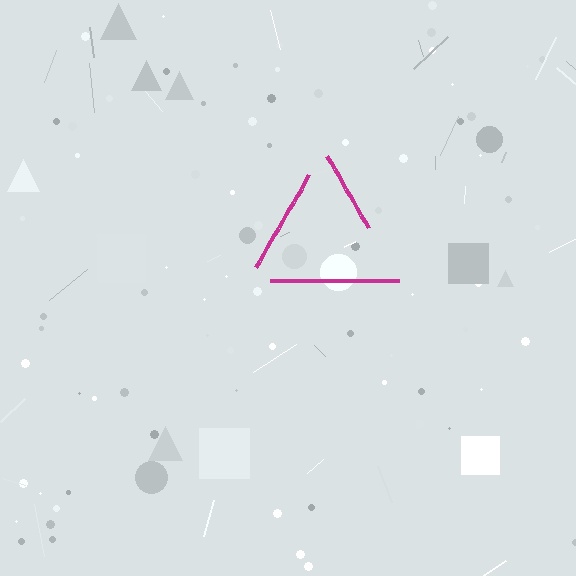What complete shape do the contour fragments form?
The contour fragments form a triangle.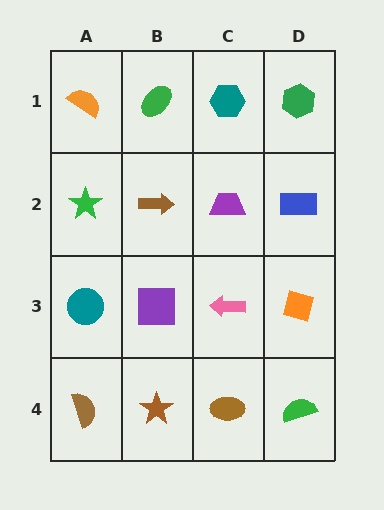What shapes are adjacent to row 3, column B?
A brown arrow (row 2, column B), a brown star (row 4, column B), a teal circle (row 3, column A), a pink arrow (row 3, column C).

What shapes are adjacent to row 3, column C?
A purple trapezoid (row 2, column C), a brown ellipse (row 4, column C), a purple square (row 3, column B), an orange diamond (row 3, column D).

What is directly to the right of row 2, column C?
A blue rectangle.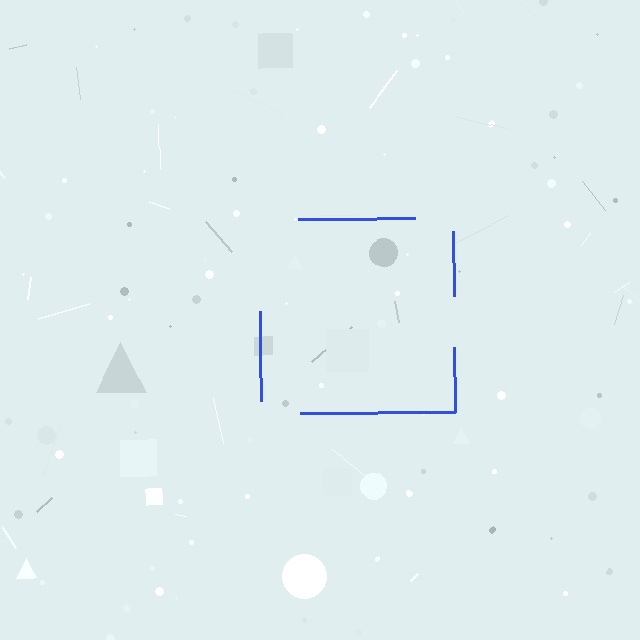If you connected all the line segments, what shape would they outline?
They would outline a square.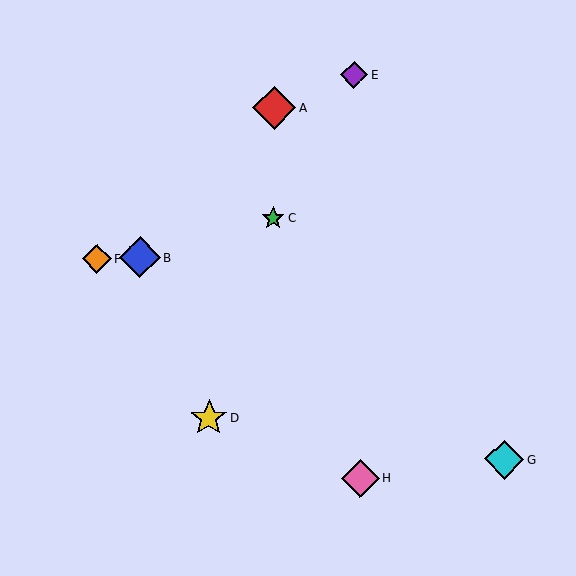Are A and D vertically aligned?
No, A is at x≈274 and D is at x≈209.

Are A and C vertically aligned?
Yes, both are at x≈274.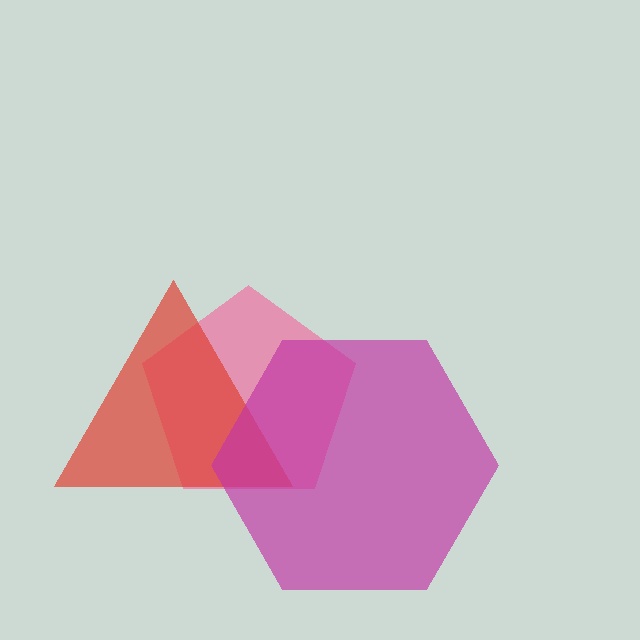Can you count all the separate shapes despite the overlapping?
Yes, there are 3 separate shapes.